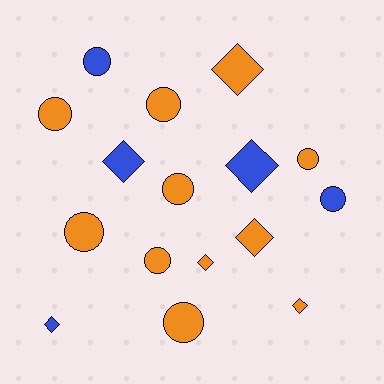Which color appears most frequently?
Orange, with 11 objects.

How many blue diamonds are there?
There are 3 blue diamonds.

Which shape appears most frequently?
Circle, with 9 objects.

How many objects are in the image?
There are 16 objects.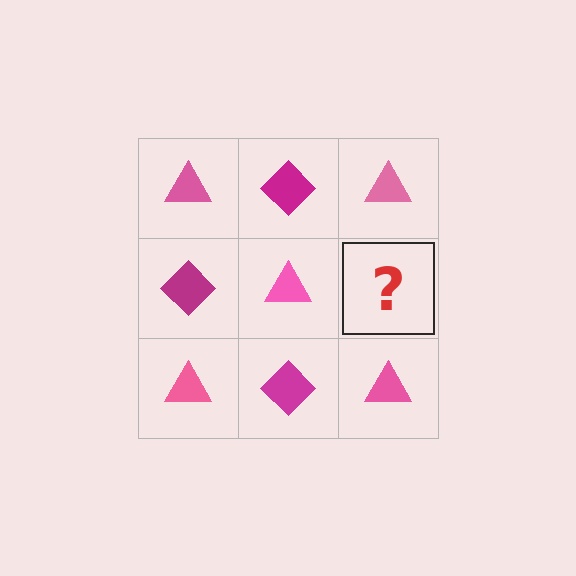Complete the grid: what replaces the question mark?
The question mark should be replaced with a magenta diamond.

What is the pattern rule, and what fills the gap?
The rule is that it alternates pink triangle and magenta diamond in a checkerboard pattern. The gap should be filled with a magenta diamond.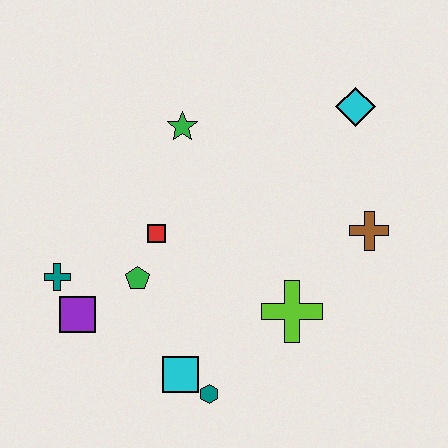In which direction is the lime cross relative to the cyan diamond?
The lime cross is below the cyan diamond.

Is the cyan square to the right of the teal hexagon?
No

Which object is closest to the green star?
The red square is closest to the green star.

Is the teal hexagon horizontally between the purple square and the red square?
No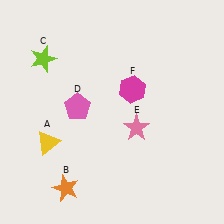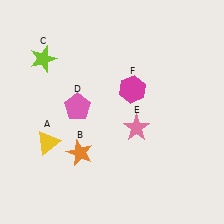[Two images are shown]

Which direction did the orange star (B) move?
The orange star (B) moved up.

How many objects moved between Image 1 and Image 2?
1 object moved between the two images.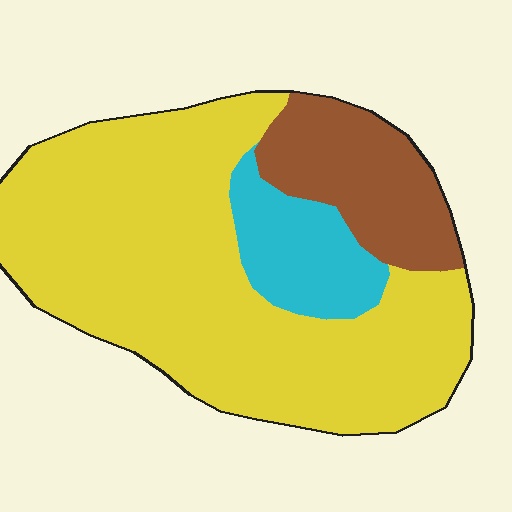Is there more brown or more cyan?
Brown.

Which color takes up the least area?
Cyan, at roughly 15%.